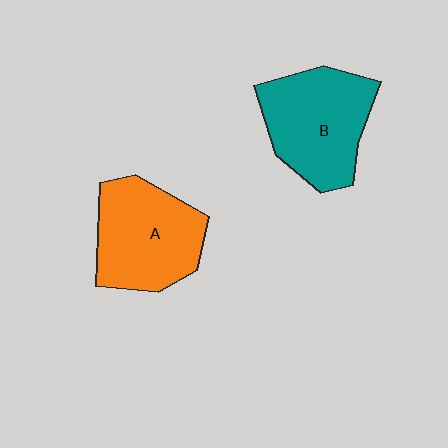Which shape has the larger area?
Shape B (teal).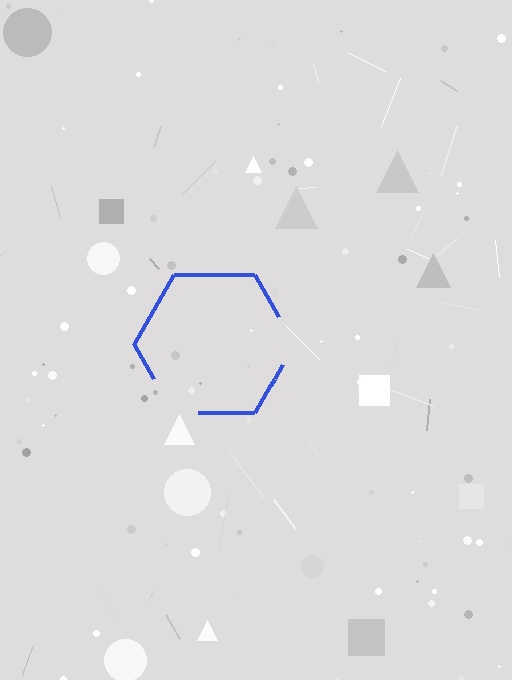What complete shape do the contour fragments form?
The contour fragments form a hexagon.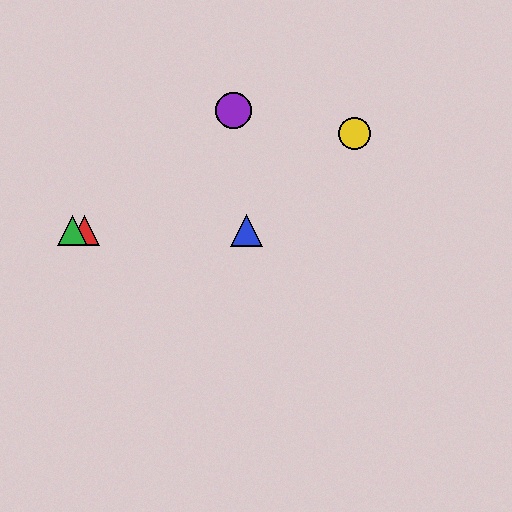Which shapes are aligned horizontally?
The red triangle, the blue triangle, the green triangle are aligned horizontally.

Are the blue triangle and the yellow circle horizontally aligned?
No, the blue triangle is at y≈230 and the yellow circle is at y≈134.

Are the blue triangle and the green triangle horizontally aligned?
Yes, both are at y≈230.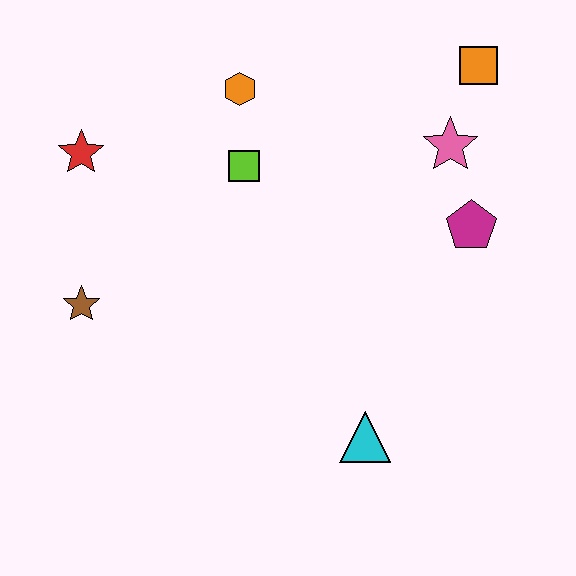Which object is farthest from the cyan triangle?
The red star is farthest from the cyan triangle.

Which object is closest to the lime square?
The orange hexagon is closest to the lime square.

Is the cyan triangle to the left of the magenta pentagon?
Yes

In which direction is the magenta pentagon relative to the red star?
The magenta pentagon is to the right of the red star.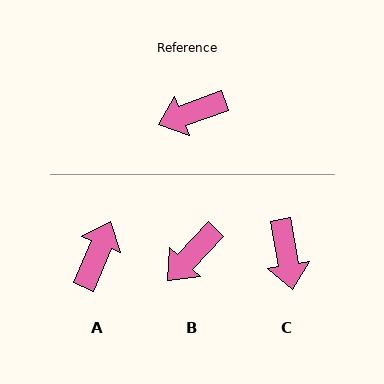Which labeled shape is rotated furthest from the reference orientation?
A, about 132 degrees away.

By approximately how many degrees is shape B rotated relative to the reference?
Approximately 27 degrees counter-clockwise.